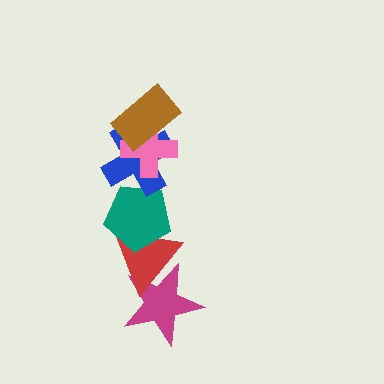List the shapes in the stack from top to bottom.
From top to bottom: the brown rectangle, the pink cross, the blue cross, the teal pentagon, the red triangle, the magenta star.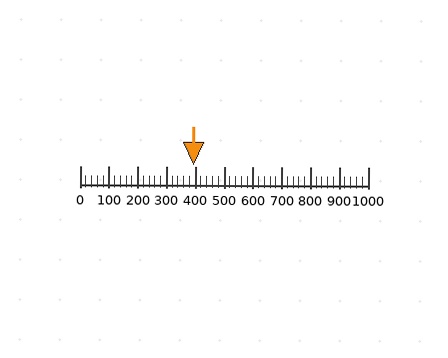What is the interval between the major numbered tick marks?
The major tick marks are spaced 100 units apart.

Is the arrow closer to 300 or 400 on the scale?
The arrow is closer to 400.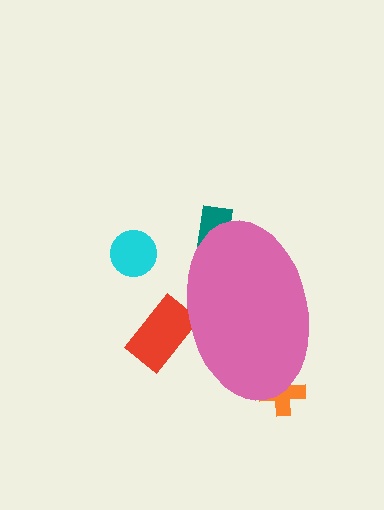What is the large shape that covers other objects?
A pink ellipse.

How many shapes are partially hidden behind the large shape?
3 shapes are partially hidden.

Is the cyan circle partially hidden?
No, the cyan circle is fully visible.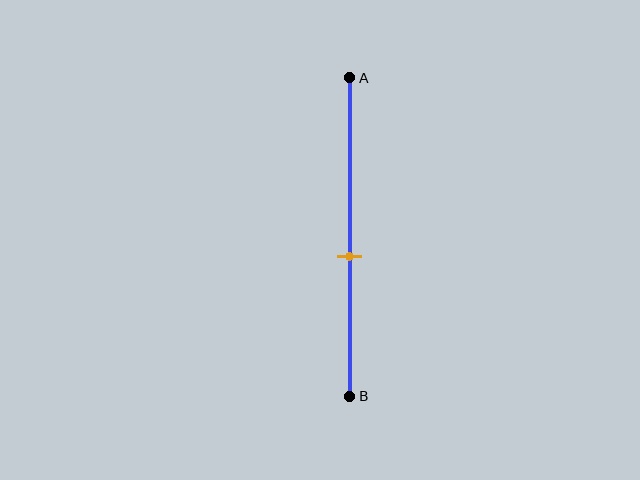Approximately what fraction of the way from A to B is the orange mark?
The orange mark is approximately 55% of the way from A to B.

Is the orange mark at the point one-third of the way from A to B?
No, the mark is at about 55% from A, not at the 33% one-third point.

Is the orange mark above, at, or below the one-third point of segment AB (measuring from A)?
The orange mark is below the one-third point of segment AB.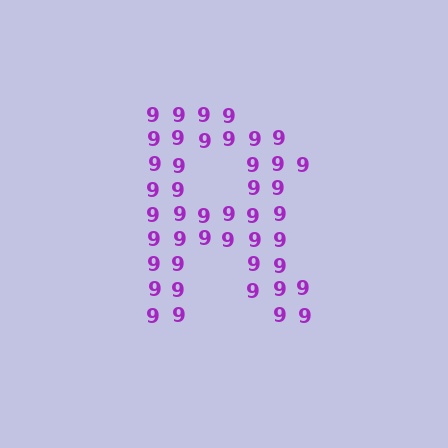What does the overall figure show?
The overall figure shows the letter R.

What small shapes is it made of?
It is made of small digit 9's.